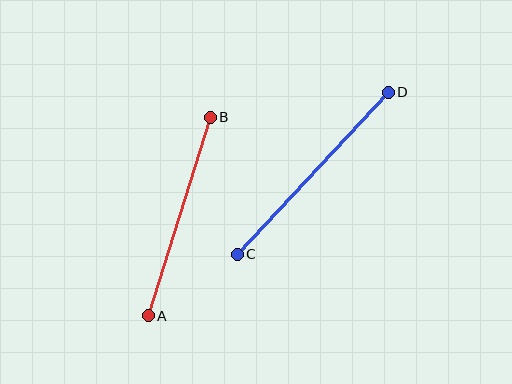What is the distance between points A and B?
The distance is approximately 208 pixels.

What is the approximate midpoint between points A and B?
The midpoint is at approximately (179, 216) pixels.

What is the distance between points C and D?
The distance is approximately 222 pixels.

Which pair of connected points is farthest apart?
Points C and D are farthest apart.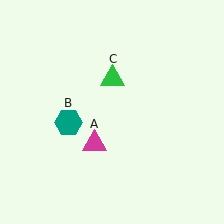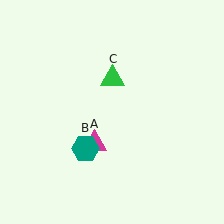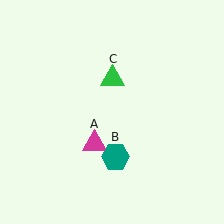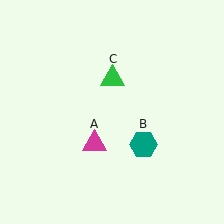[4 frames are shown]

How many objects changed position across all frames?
1 object changed position: teal hexagon (object B).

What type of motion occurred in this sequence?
The teal hexagon (object B) rotated counterclockwise around the center of the scene.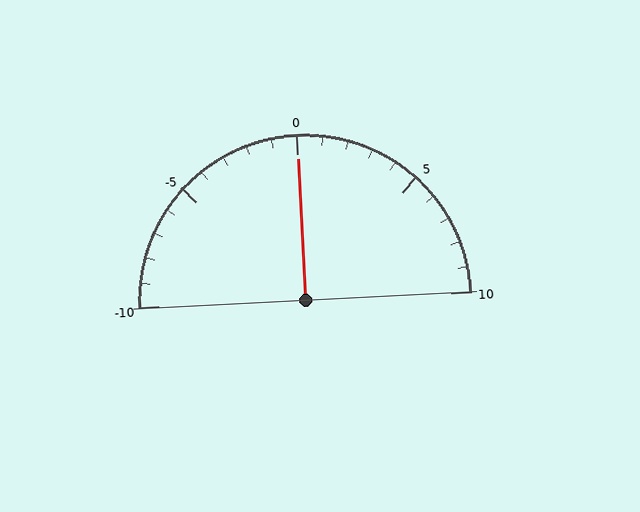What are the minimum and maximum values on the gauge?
The gauge ranges from -10 to 10.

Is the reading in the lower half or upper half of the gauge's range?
The reading is in the upper half of the range (-10 to 10).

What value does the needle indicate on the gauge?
The needle indicates approximately 0.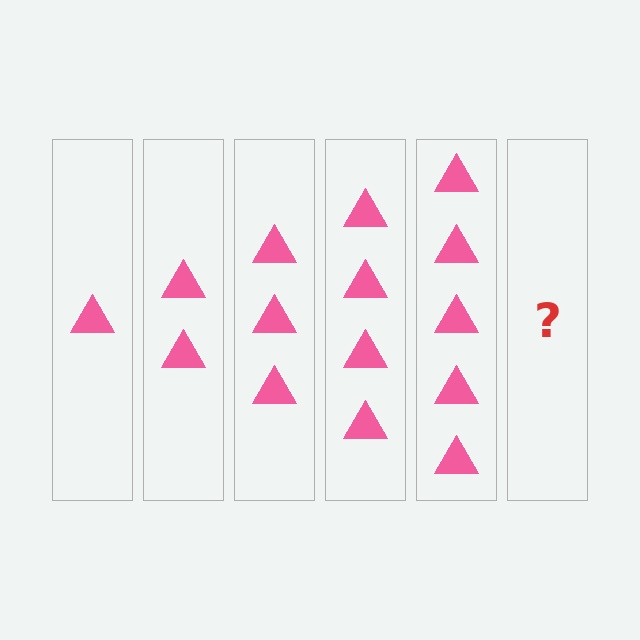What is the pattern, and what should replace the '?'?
The pattern is that each step adds one more triangle. The '?' should be 6 triangles.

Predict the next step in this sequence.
The next step is 6 triangles.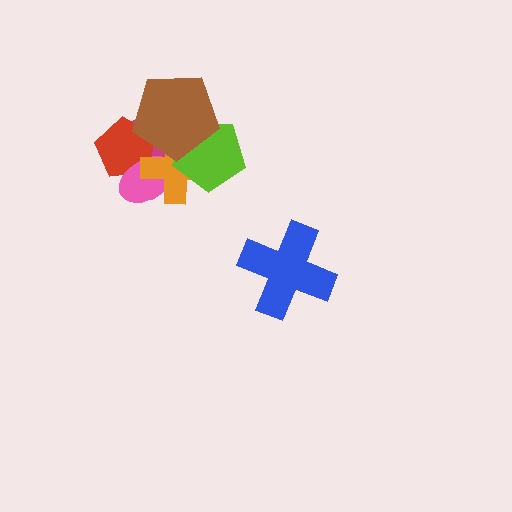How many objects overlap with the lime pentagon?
3 objects overlap with the lime pentagon.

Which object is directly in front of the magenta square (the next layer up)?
The red pentagon is directly in front of the magenta square.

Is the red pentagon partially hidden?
Yes, it is partially covered by another shape.